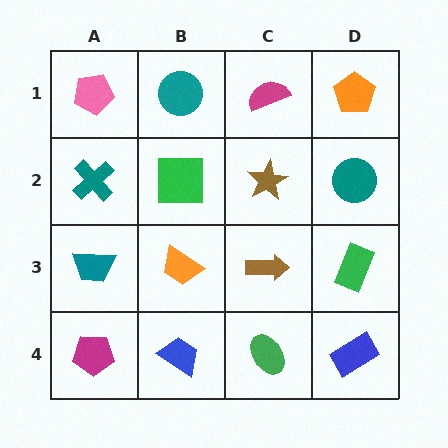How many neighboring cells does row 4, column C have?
3.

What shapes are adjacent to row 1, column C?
A brown star (row 2, column C), a teal circle (row 1, column B), an orange pentagon (row 1, column D).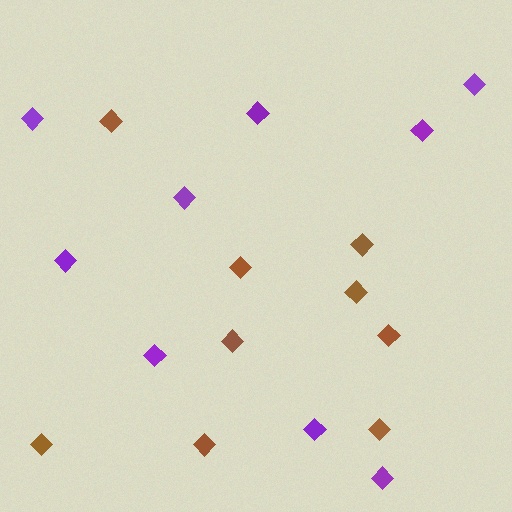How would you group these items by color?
There are 2 groups: one group of purple diamonds (9) and one group of brown diamonds (9).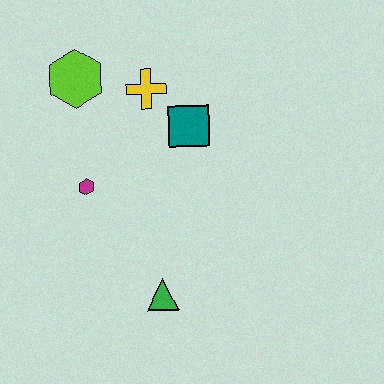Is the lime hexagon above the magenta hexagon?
Yes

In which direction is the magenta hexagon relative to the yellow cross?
The magenta hexagon is below the yellow cross.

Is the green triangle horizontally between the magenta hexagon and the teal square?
Yes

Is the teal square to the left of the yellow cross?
No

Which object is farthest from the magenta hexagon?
The green triangle is farthest from the magenta hexagon.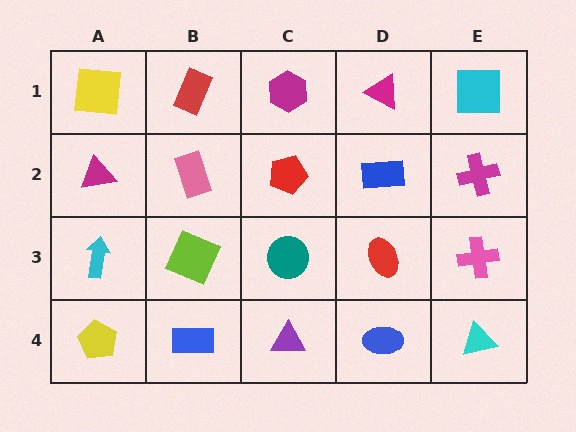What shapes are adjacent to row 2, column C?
A magenta hexagon (row 1, column C), a teal circle (row 3, column C), a pink rectangle (row 2, column B), a blue rectangle (row 2, column D).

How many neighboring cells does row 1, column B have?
3.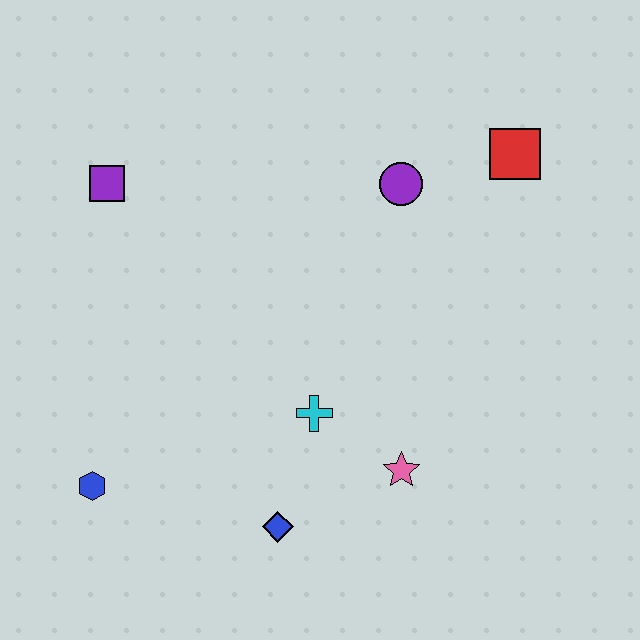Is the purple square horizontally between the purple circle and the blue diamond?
No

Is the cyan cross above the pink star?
Yes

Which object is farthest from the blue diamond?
The red square is farthest from the blue diamond.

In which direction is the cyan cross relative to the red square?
The cyan cross is below the red square.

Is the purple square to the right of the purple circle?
No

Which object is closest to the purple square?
The purple circle is closest to the purple square.